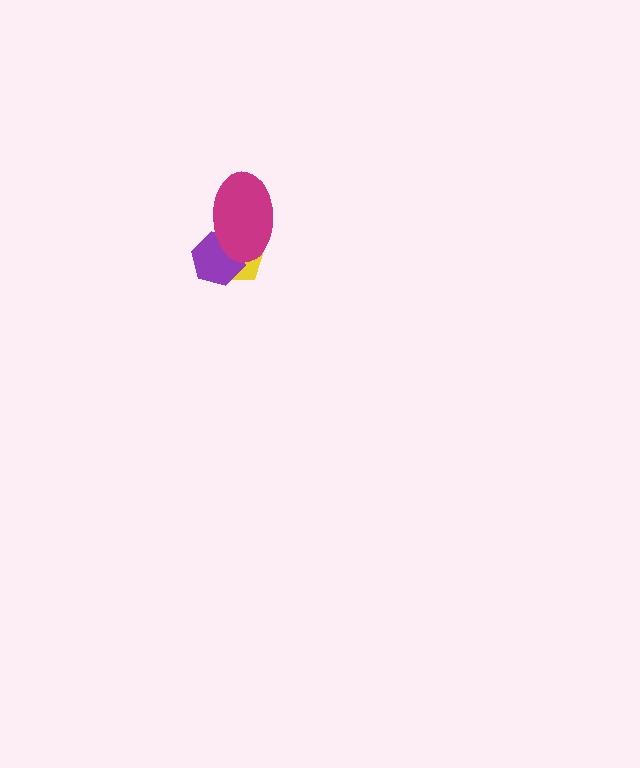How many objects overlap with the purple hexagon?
2 objects overlap with the purple hexagon.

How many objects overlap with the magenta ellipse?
2 objects overlap with the magenta ellipse.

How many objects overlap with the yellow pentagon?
2 objects overlap with the yellow pentagon.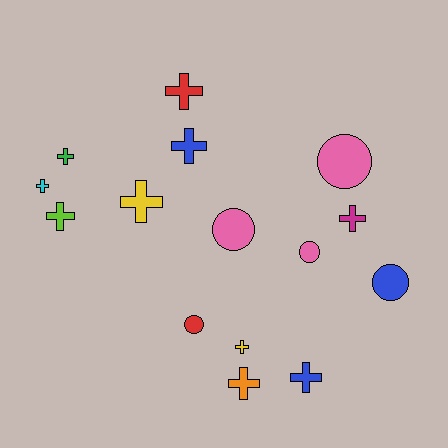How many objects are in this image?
There are 15 objects.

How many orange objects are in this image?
There is 1 orange object.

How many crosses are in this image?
There are 10 crosses.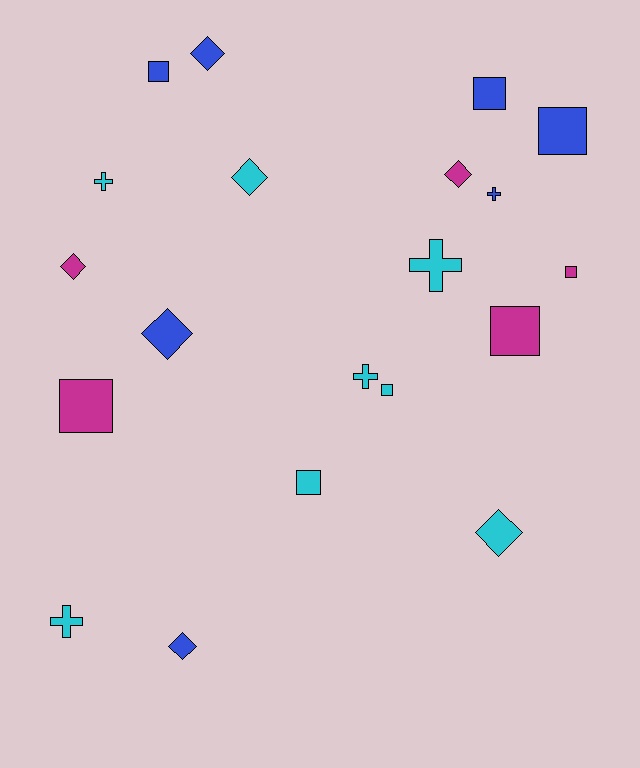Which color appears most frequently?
Cyan, with 8 objects.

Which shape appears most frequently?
Square, with 8 objects.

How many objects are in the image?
There are 20 objects.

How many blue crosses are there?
There is 1 blue cross.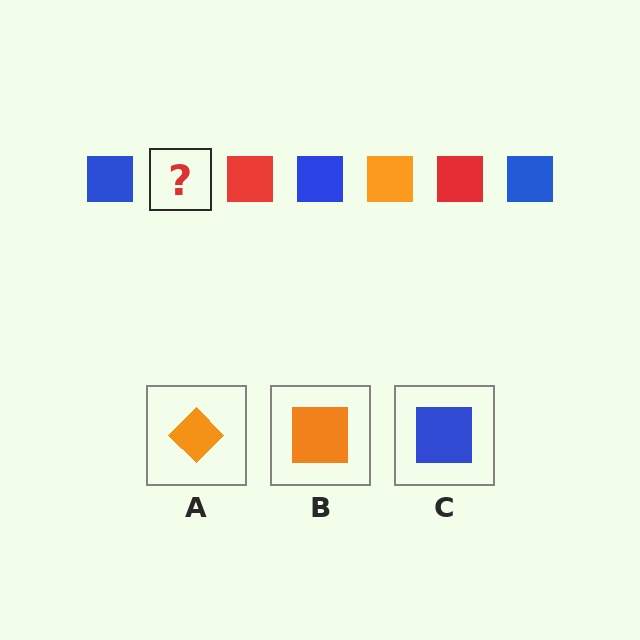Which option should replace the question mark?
Option B.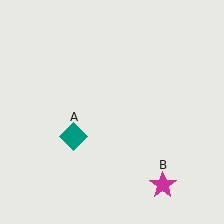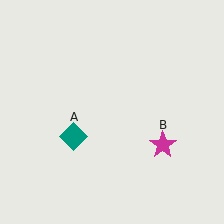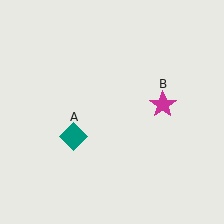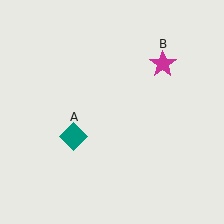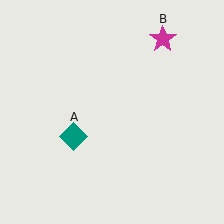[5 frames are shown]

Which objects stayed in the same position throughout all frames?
Teal diamond (object A) remained stationary.